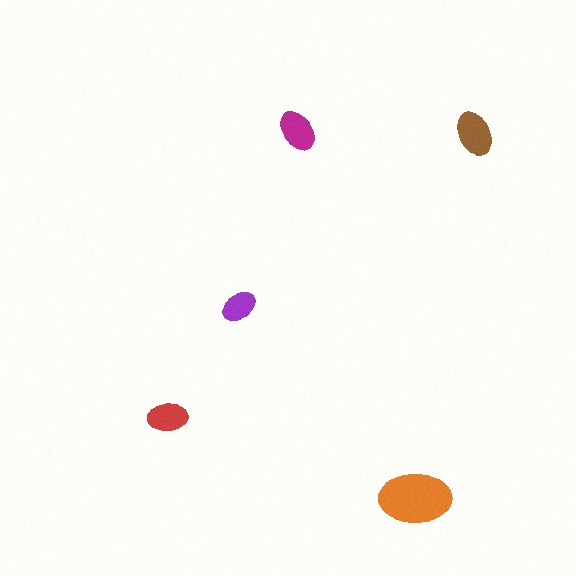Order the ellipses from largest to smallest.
the orange one, the brown one, the magenta one, the red one, the purple one.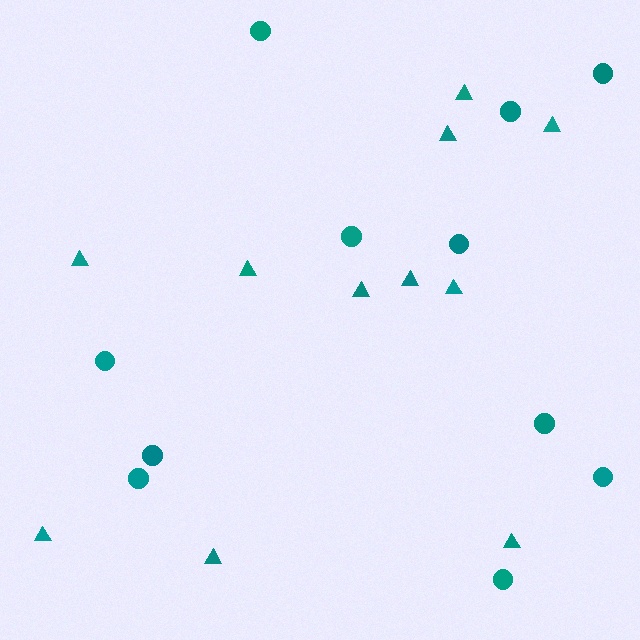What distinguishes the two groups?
There are 2 groups: one group of triangles (11) and one group of circles (11).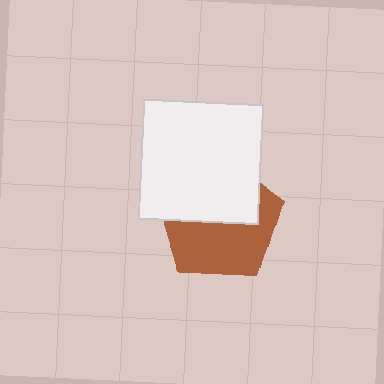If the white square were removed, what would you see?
You would see the complete brown pentagon.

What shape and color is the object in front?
The object in front is a white square.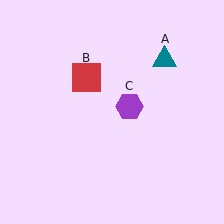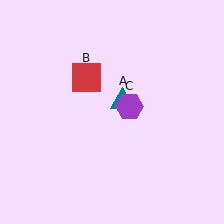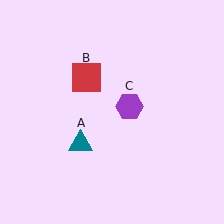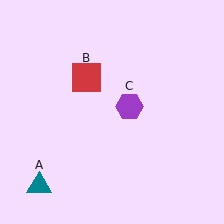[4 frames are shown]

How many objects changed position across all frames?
1 object changed position: teal triangle (object A).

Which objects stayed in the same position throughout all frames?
Red square (object B) and purple hexagon (object C) remained stationary.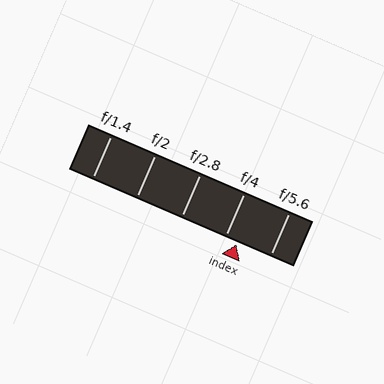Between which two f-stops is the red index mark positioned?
The index mark is between f/4 and f/5.6.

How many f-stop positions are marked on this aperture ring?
There are 5 f-stop positions marked.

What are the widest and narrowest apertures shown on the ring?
The widest aperture shown is f/1.4 and the narrowest is f/5.6.